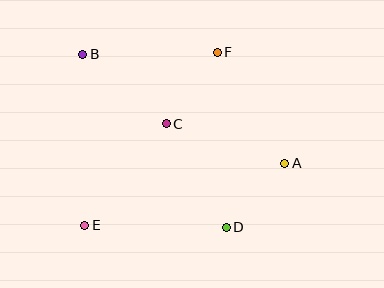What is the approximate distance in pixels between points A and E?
The distance between A and E is approximately 210 pixels.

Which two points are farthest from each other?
Points A and B are farthest from each other.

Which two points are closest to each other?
Points A and D are closest to each other.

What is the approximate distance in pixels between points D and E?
The distance between D and E is approximately 142 pixels.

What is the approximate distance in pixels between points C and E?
The distance between C and E is approximately 130 pixels.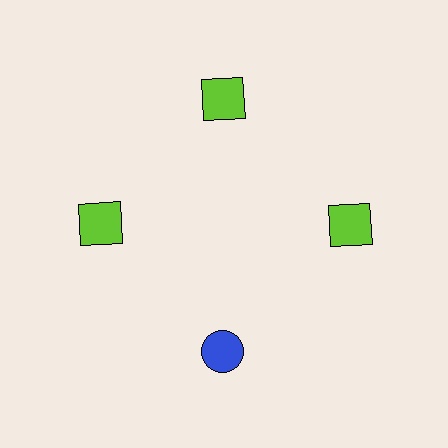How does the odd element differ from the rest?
It differs in both color (blue instead of lime) and shape (circle instead of square).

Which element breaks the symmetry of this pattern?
The blue circle at roughly the 6 o'clock position breaks the symmetry. All other shapes are lime squares.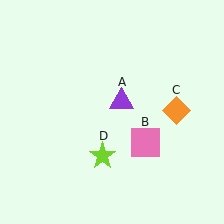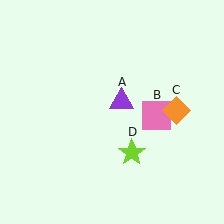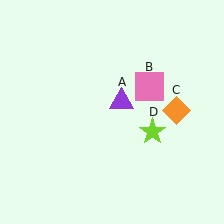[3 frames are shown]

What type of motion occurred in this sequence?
The pink square (object B), lime star (object D) rotated counterclockwise around the center of the scene.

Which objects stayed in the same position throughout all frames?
Purple triangle (object A) and orange diamond (object C) remained stationary.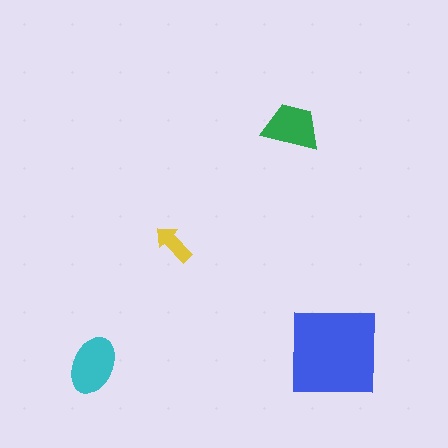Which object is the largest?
The blue square.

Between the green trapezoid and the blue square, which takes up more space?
The blue square.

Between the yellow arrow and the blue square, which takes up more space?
The blue square.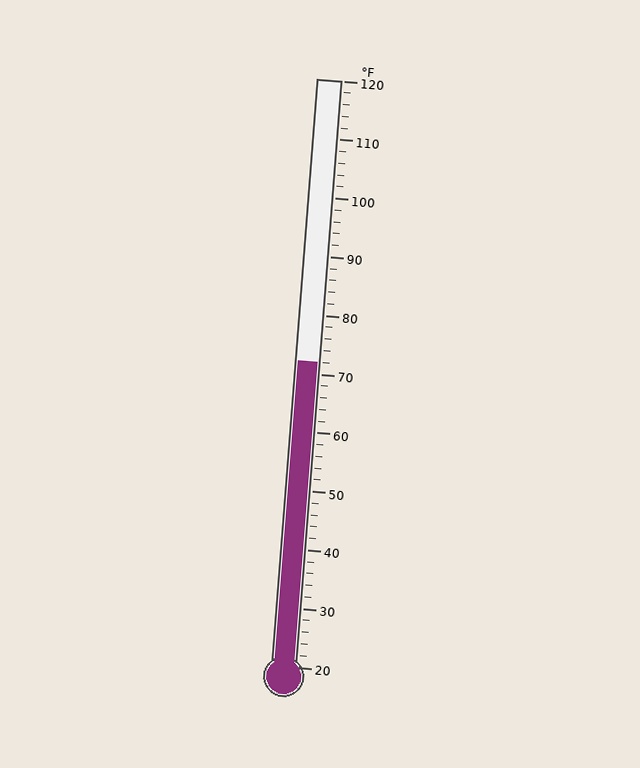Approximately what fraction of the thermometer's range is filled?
The thermometer is filled to approximately 50% of its range.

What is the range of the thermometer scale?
The thermometer scale ranges from 20°F to 120°F.